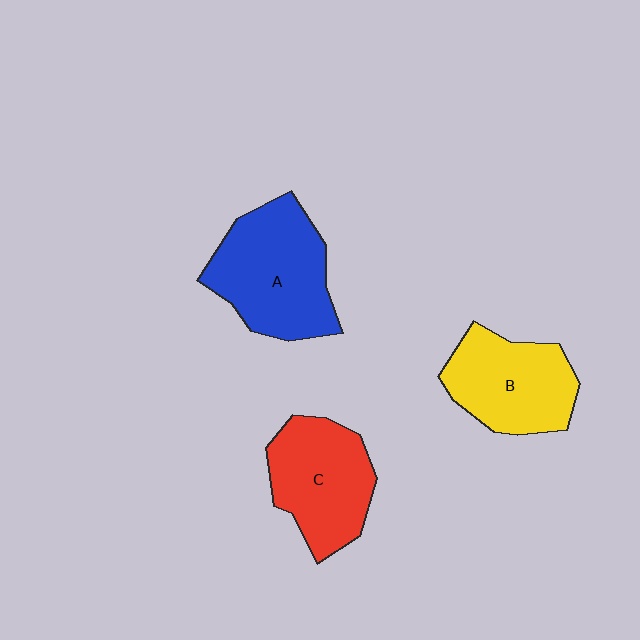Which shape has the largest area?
Shape A (blue).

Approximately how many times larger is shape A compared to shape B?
Approximately 1.2 times.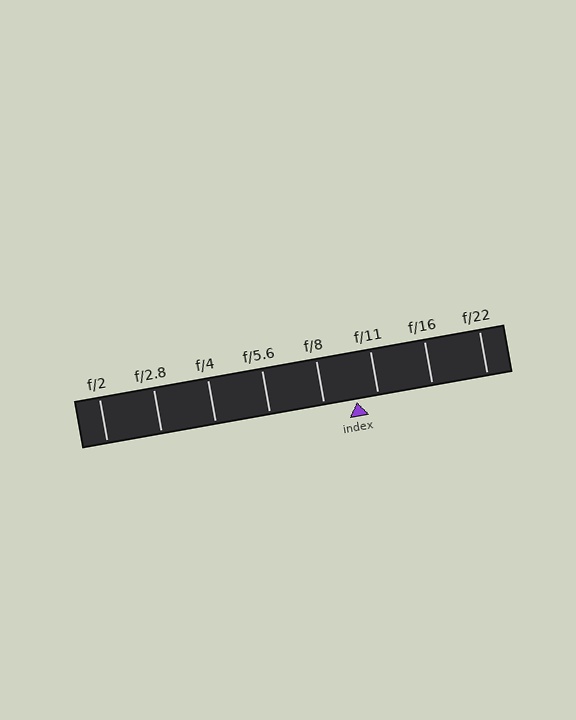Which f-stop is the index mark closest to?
The index mark is closest to f/11.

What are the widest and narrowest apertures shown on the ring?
The widest aperture shown is f/2 and the narrowest is f/22.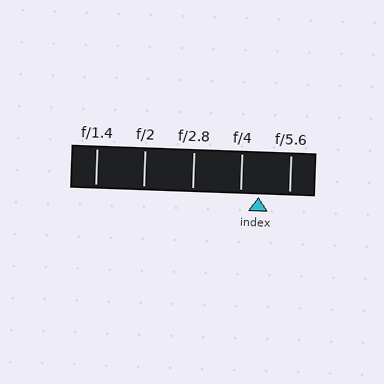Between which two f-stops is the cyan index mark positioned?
The index mark is between f/4 and f/5.6.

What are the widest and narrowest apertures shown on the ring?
The widest aperture shown is f/1.4 and the narrowest is f/5.6.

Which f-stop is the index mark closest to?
The index mark is closest to f/4.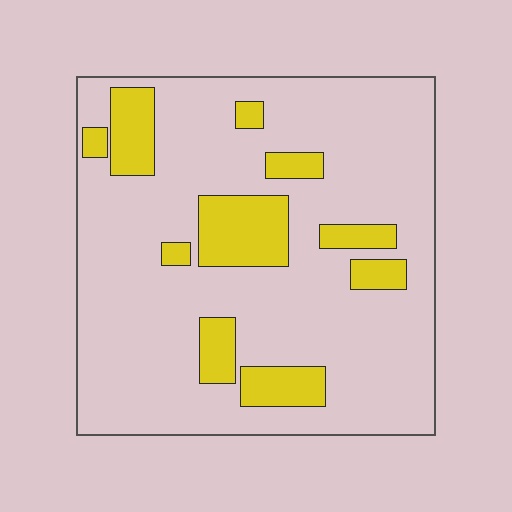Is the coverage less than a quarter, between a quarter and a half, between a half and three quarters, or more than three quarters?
Less than a quarter.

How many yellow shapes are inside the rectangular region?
10.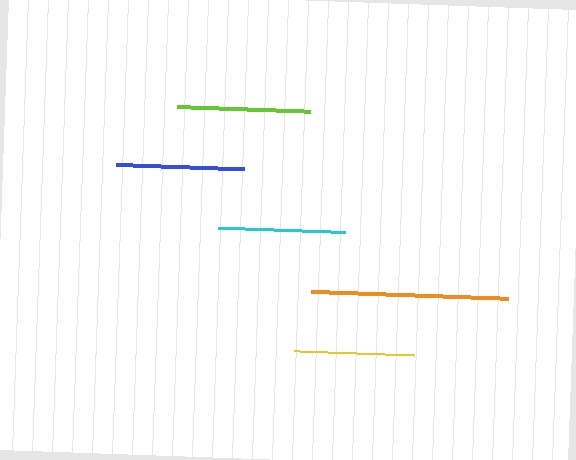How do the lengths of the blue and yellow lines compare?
The blue and yellow lines are approximately the same length.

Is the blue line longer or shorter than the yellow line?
The blue line is longer than the yellow line.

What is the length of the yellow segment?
The yellow segment is approximately 120 pixels long.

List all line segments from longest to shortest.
From longest to shortest: orange, lime, blue, cyan, yellow.